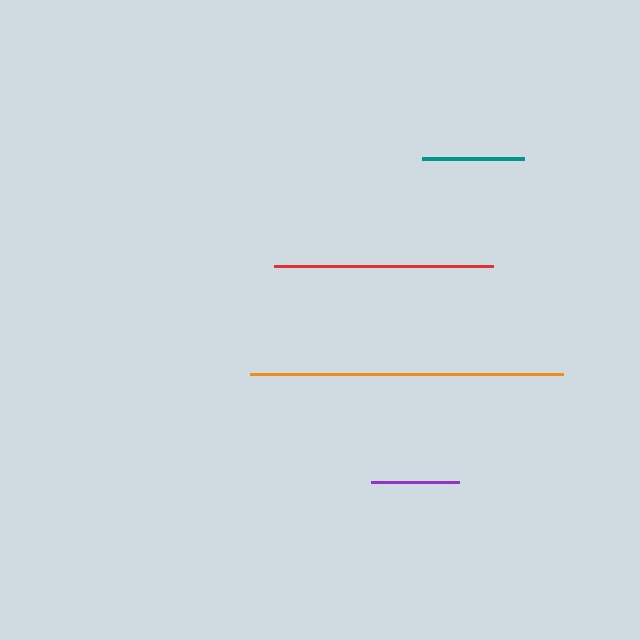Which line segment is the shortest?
The purple line is the shortest at approximately 88 pixels.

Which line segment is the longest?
The orange line is the longest at approximately 313 pixels.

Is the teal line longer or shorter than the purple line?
The teal line is longer than the purple line.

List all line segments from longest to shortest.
From longest to shortest: orange, red, teal, purple.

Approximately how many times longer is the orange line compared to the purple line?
The orange line is approximately 3.6 times the length of the purple line.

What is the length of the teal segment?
The teal segment is approximately 102 pixels long.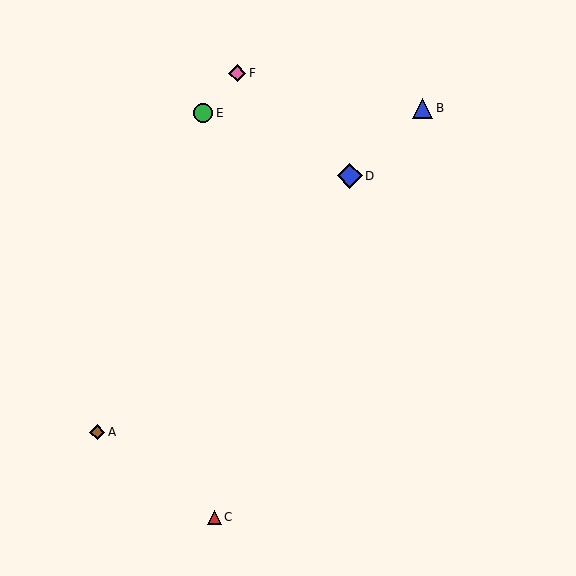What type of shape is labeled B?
Shape B is a blue triangle.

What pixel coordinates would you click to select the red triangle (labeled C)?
Click at (214, 517) to select the red triangle C.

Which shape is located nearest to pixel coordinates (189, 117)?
The green circle (labeled E) at (203, 113) is nearest to that location.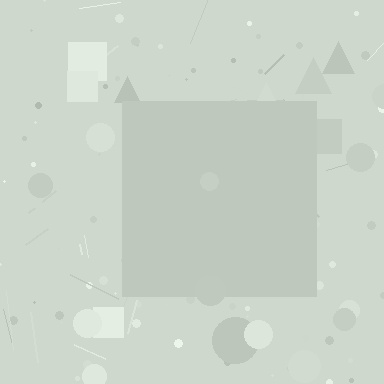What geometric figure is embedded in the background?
A square is embedded in the background.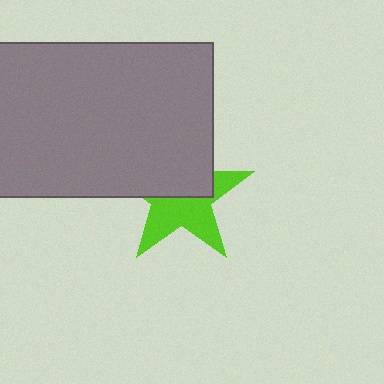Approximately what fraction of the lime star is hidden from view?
Roughly 47% of the lime star is hidden behind the gray rectangle.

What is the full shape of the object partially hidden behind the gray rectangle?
The partially hidden object is a lime star.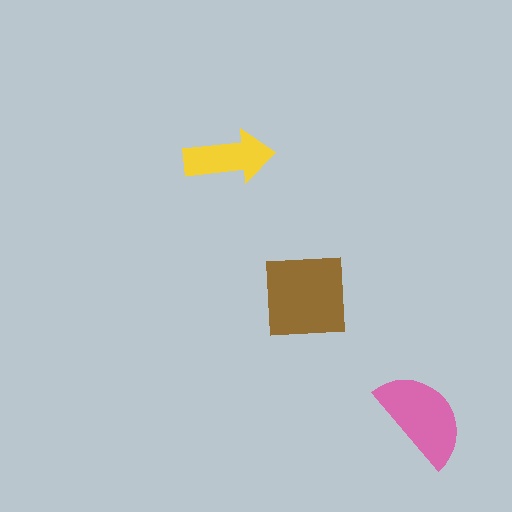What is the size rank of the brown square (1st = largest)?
1st.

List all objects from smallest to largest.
The yellow arrow, the pink semicircle, the brown square.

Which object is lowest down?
The pink semicircle is bottommost.